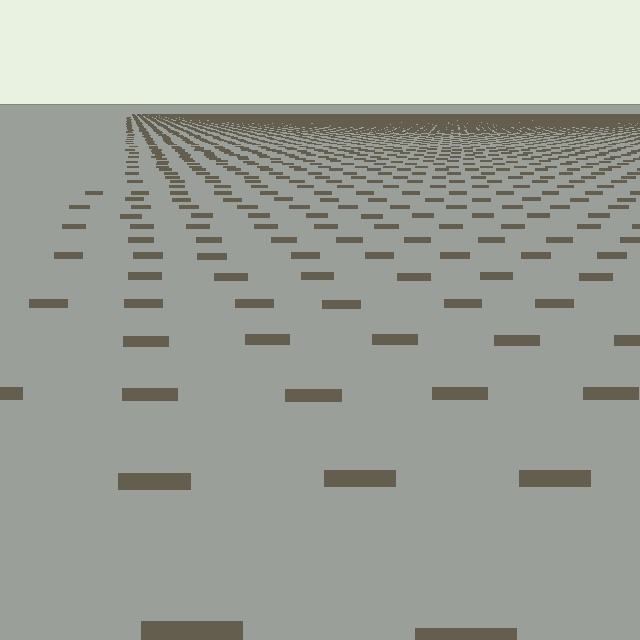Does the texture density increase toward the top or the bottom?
Density increases toward the top.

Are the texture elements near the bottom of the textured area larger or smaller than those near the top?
Larger. Near the bottom, elements are closer to the viewer and appear at a bigger on-screen size.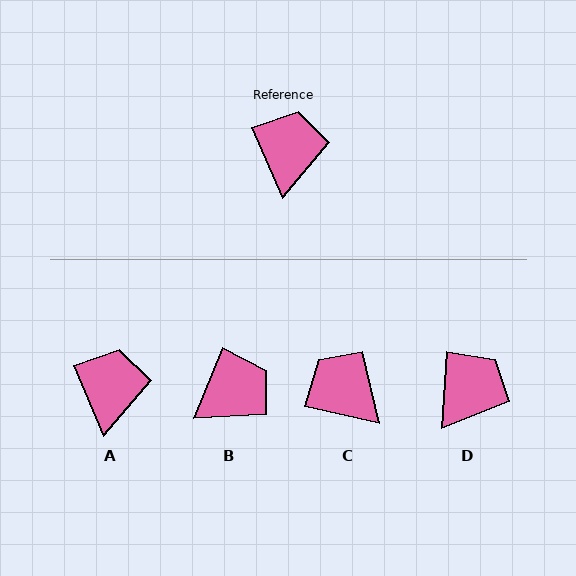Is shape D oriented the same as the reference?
No, it is off by about 28 degrees.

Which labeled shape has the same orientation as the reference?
A.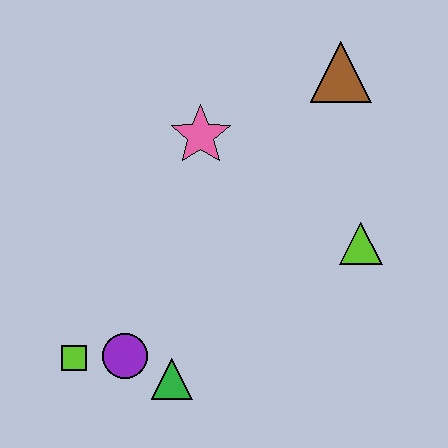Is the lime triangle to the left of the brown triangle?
No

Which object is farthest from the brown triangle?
The lime square is farthest from the brown triangle.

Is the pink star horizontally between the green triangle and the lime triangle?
Yes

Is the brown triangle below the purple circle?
No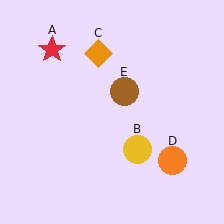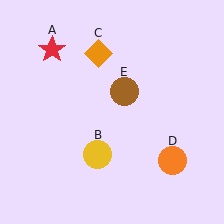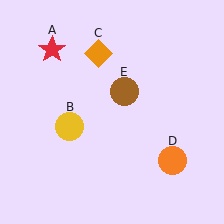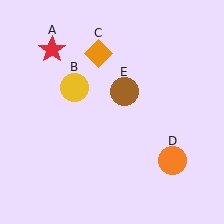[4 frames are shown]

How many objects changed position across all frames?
1 object changed position: yellow circle (object B).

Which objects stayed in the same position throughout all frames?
Red star (object A) and orange diamond (object C) and orange circle (object D) and brown circle (object E) remained stationary.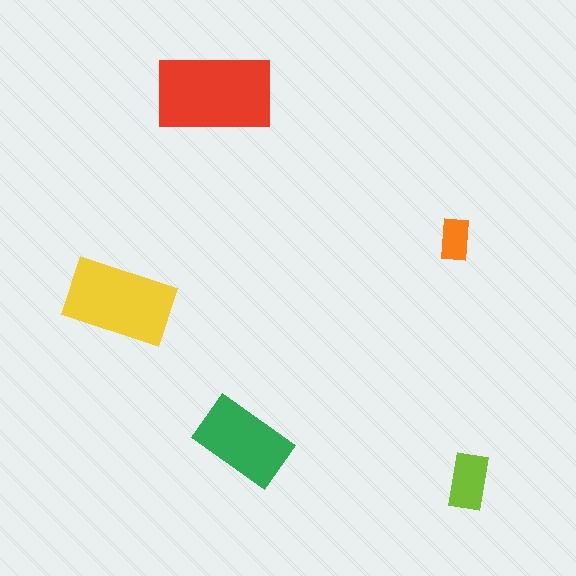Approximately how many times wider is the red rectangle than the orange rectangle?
About 2.5 times wider.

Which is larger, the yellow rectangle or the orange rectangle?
The yellow one.